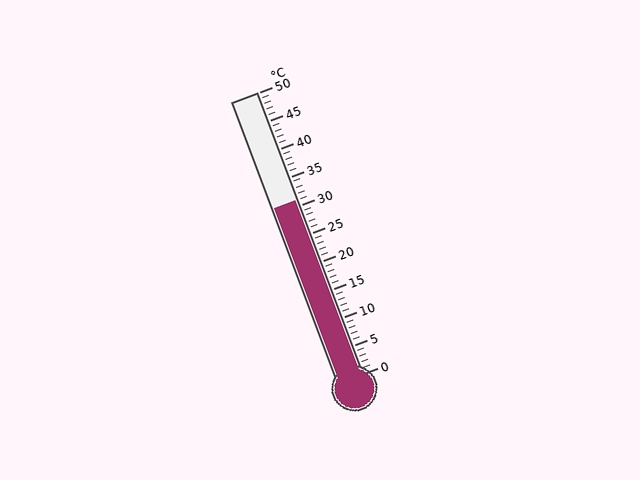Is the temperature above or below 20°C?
The temperature is above 20°C.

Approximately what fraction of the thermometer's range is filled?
The thermometer is filled to approximately 60% of its range.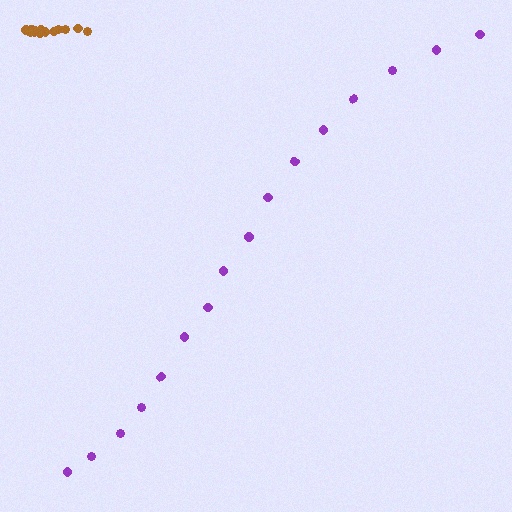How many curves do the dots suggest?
There are 2 distinct paths.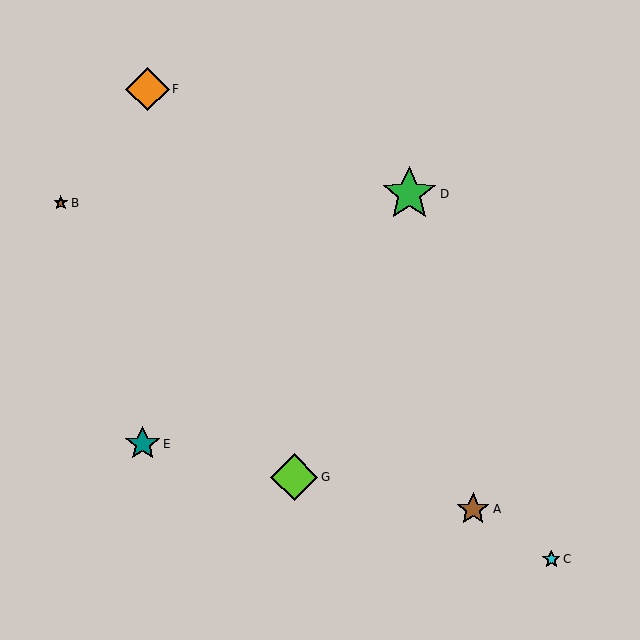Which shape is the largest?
The green star (labeled D) is the largest.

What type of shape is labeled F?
Shape F is an orange diamond.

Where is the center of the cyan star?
The center of the cyan star is at (551, 559).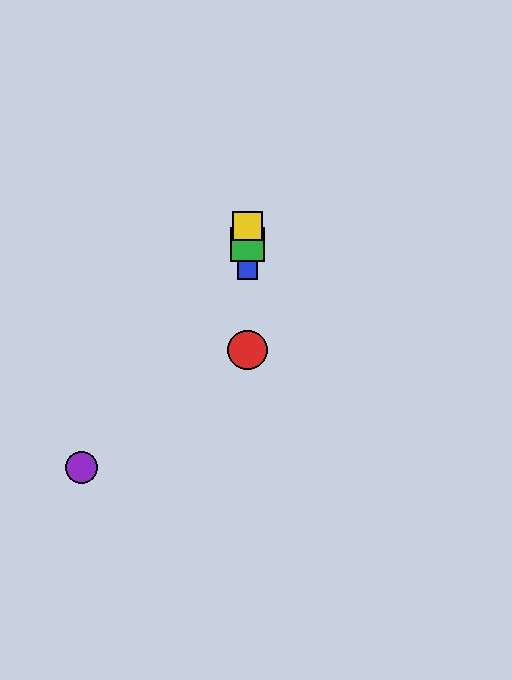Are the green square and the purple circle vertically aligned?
No, the green square is at x≈247 and the purple circle is at x≈82.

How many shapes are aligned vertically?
4 shapes (the red circle, the blue square, the green square, the yellow square) are aligned vertically.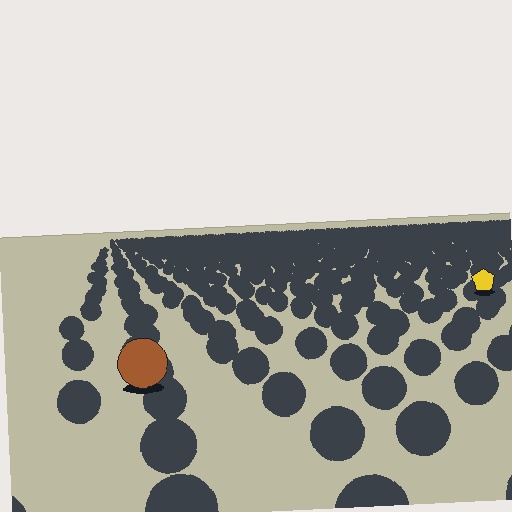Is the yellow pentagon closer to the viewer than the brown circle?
No. The brown circle is closer — you can tell from the texture gradient: the ground texture is coarser near it.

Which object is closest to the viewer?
The brown circle is closest. The texture marks near it are larger and more spread out.